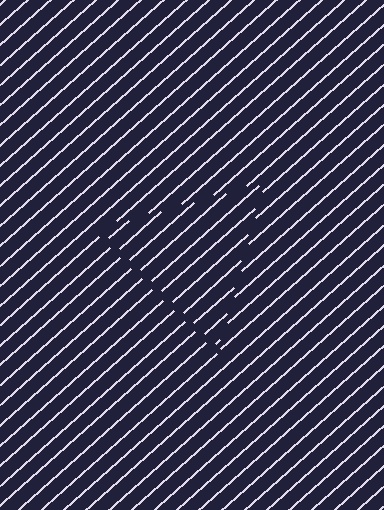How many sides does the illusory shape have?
3 sides — the line-ends trace a triangle.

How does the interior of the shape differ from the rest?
The interior of the shape contains the same grating, shifted by half a period — the contour is defined by the phase discontinuity where line-ends from the inner and outer gratings abut.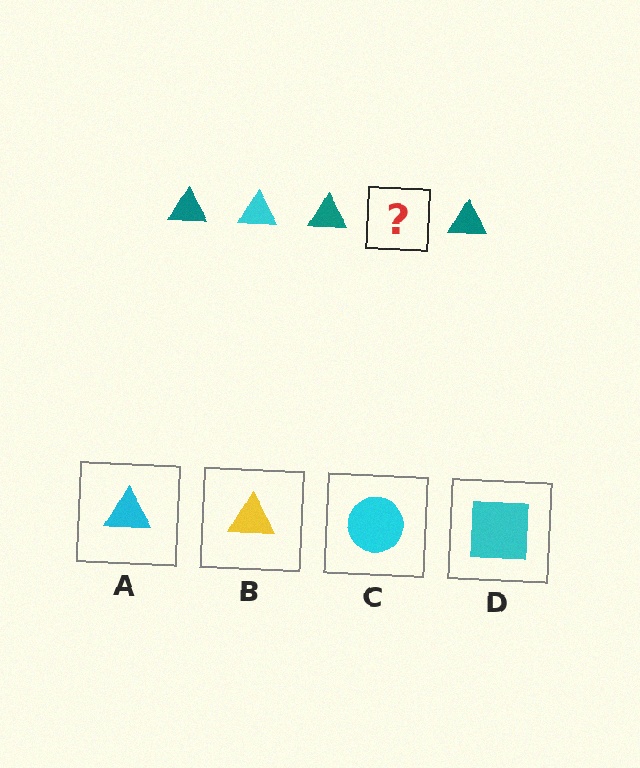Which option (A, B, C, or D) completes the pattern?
A.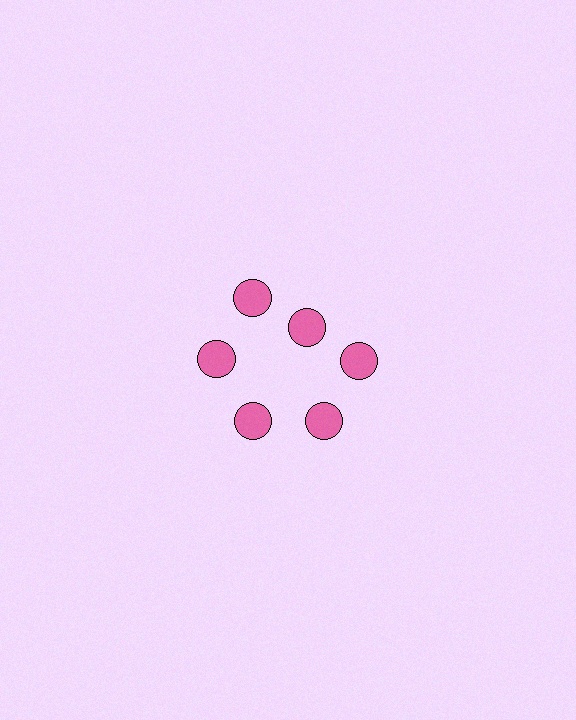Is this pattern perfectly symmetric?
No. The 6 pink circles are arranged in a ring, but one element near the 1 o'clock position is pulled inward toward the center, breaking the 6-fold rotational symmetry.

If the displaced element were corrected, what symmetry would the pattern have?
It would have 6-fold rotational symmetry — the pattern would map onto itself every 60 degrees.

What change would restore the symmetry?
The symmetry would be restored by moving it outward, back onto the ring so that all 6 circles sit at equal angles and equal distance from the center.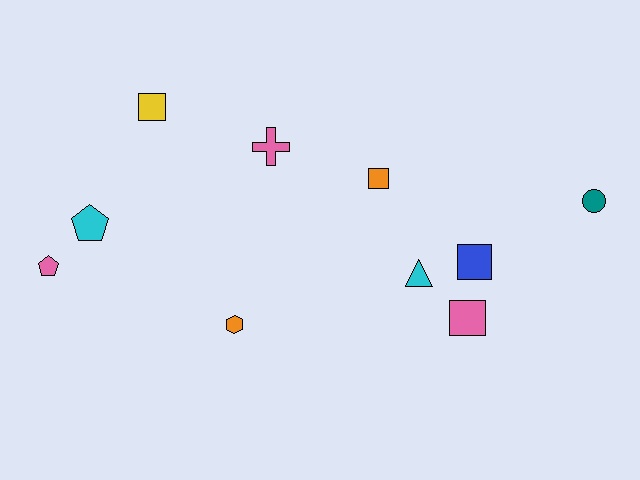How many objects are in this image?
There are 10 objects.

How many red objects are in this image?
There are no red objects.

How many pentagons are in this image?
There are 2 pentagons.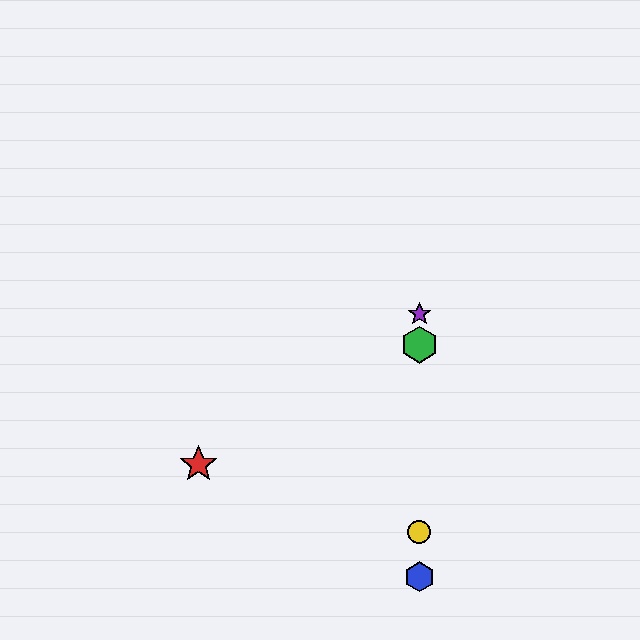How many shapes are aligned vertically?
4 shapes (the blue hexagon, the green hexagon, the yellow circle, the purple star) are aligned vertically.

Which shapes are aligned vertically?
The blue hexagon, the green hexagon, the yellow circle, the purple star are aligned vertically.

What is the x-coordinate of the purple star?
The purple star is at x≈419.